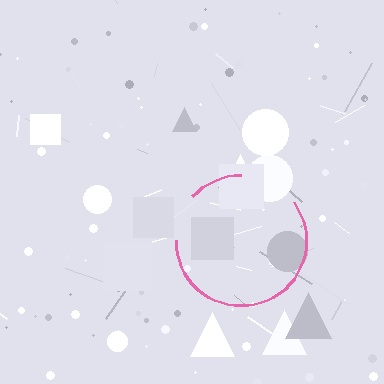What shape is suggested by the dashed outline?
The dashed outline suggests a circle.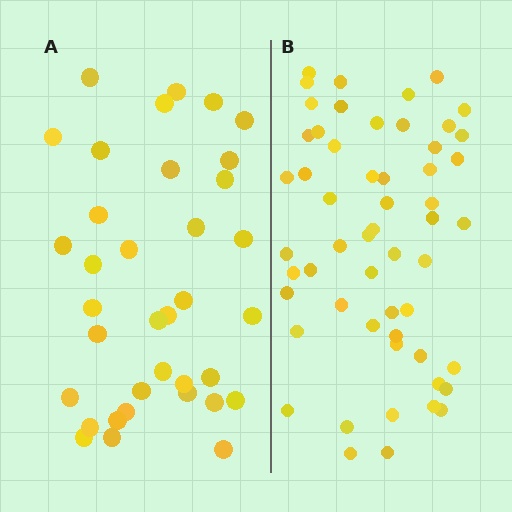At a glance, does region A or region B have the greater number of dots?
Region B (the right region) has more dots.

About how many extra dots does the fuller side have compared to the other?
Region B has approximately 20 more dots than region A.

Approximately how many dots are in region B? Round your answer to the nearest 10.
About 60 dots. (The exact count is 55, which rounds to 60.)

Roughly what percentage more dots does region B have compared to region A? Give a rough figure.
About 55% more.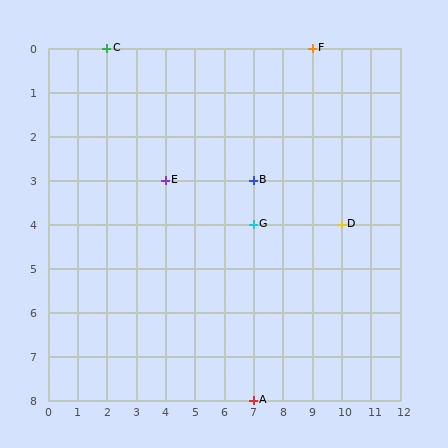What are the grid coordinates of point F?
Point F is at grid coordinates (9, 0).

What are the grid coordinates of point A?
Point A is at grid coordinates (7, 8).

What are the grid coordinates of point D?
Point D is at grid coordinates (10, 4).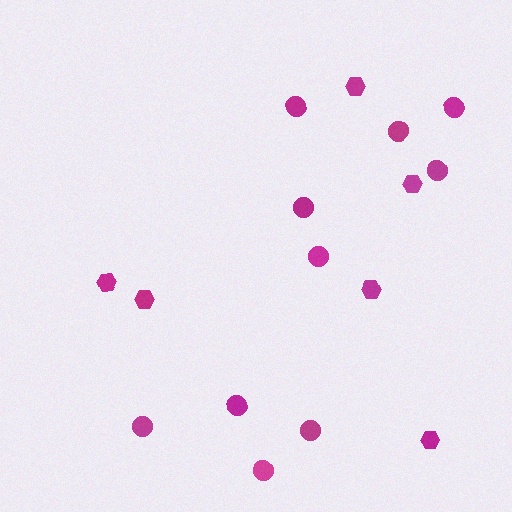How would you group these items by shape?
There are 2 groups: one group of circles (10) and one group of hexagons (6).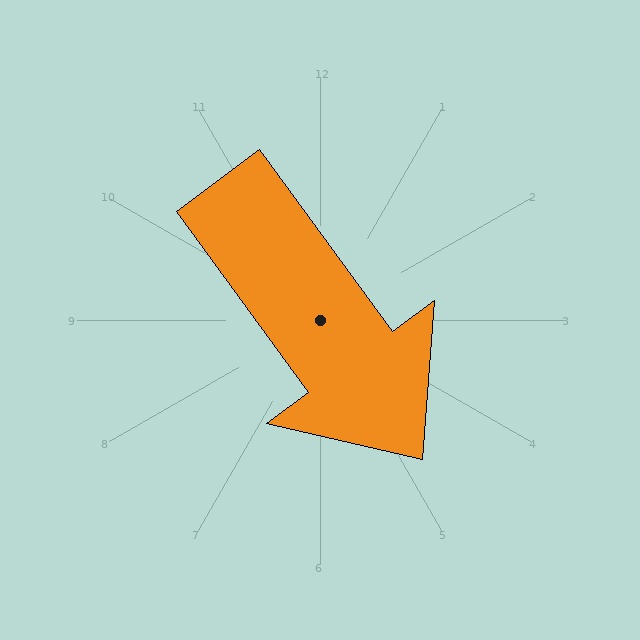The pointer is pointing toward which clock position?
Roughly 5 o'clock.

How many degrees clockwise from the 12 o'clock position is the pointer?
Approximately 144 degrees.